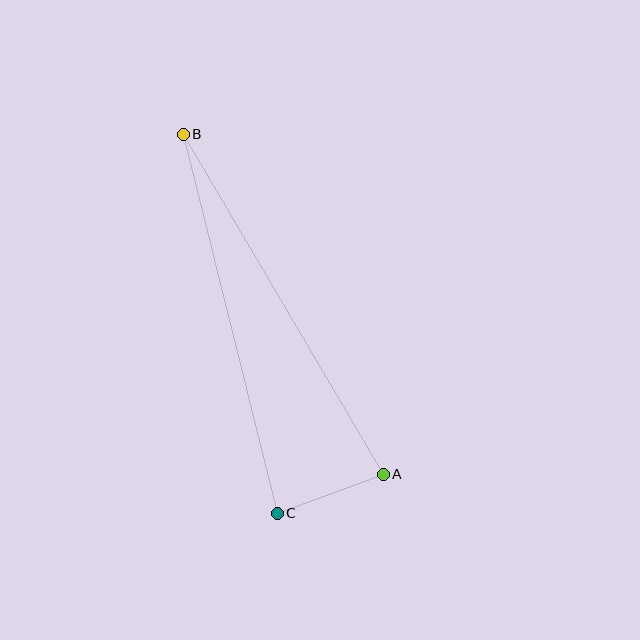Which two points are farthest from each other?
Points A and B are farthest from each other.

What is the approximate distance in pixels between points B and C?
The distance between B and C is approximately 391 pixels.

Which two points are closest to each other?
Points A and C are closest to each other.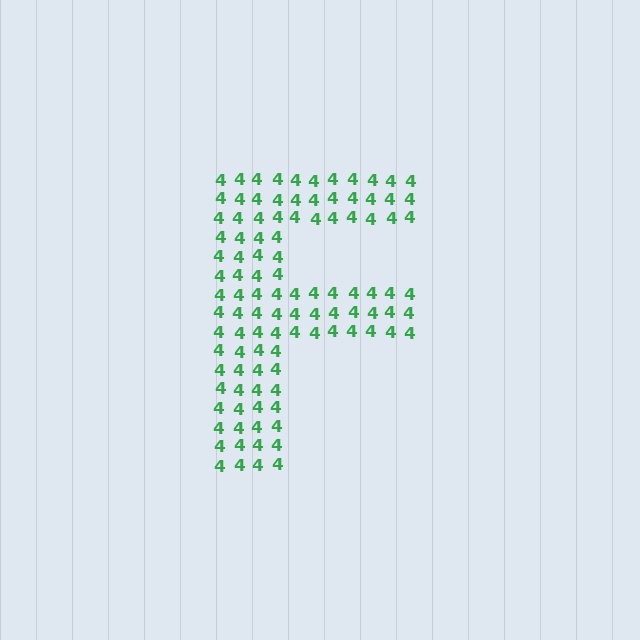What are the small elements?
The small elements are digit 4's.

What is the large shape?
The large shape is the letter F.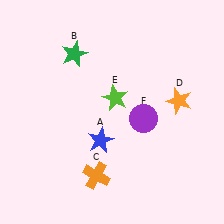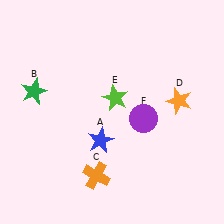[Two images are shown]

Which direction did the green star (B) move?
The green star (B) moved left.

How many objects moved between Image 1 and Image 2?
1 object moved between the two images.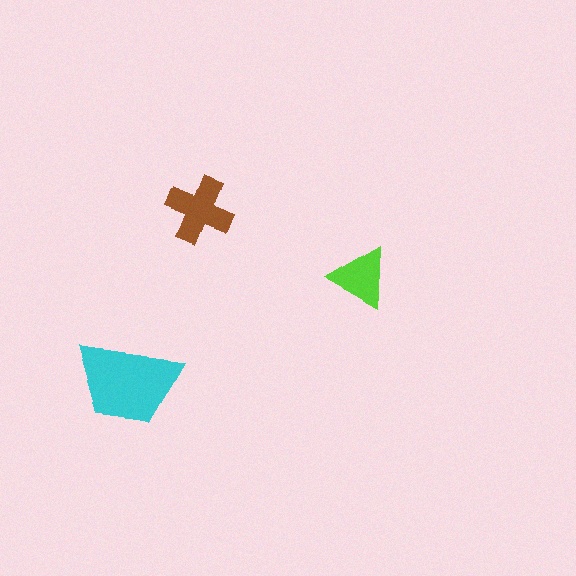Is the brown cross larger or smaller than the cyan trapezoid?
Smaller.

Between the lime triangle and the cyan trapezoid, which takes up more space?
The cyan trapezoid.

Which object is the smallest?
The lime triangle.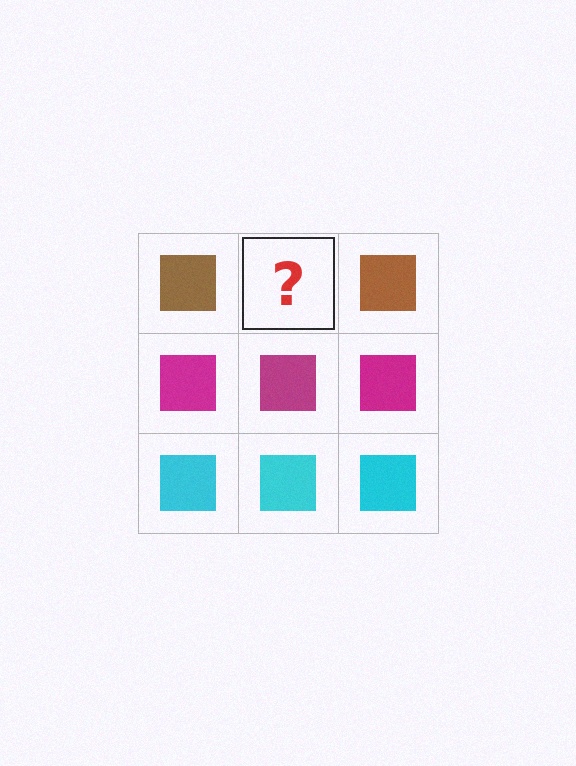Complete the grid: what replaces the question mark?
The question mark should be replaced with a brown square.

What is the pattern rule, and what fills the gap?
The rule is that each row has a consistent color. The gap should be filled with a brown square.